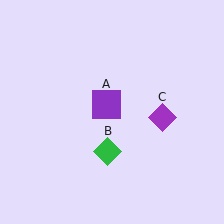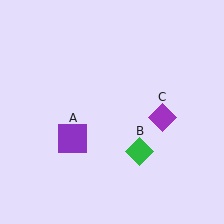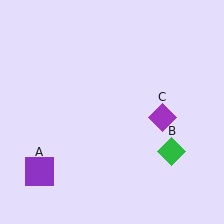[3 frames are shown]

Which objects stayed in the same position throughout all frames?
Purple diamond (object C) remained stationary.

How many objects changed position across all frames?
2 objects changed position: purple square (object A), green diamond (object B).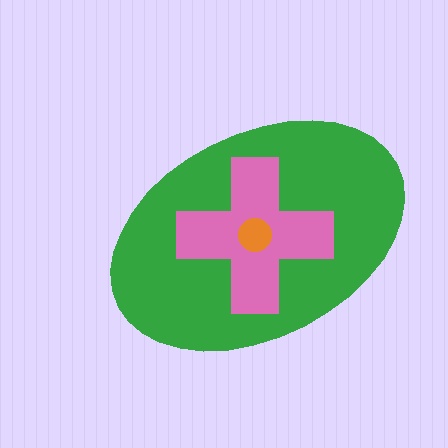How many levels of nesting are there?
3.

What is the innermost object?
The orange circle.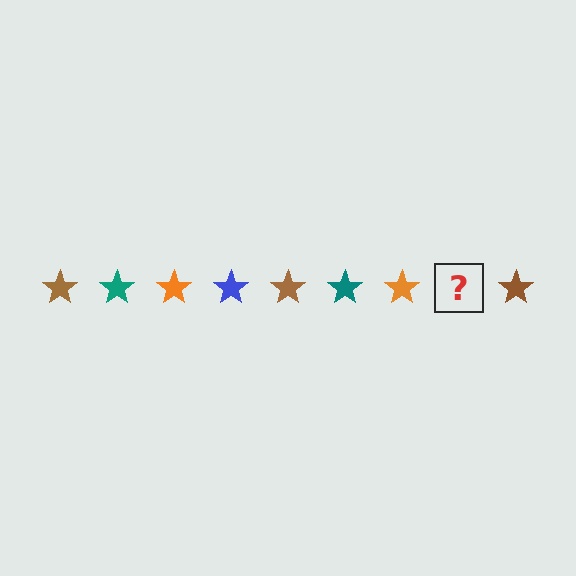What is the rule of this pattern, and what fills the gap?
The rule is that the pattern cycles through brown, teal, orange, blue stars. The gap should be filled with a blue star.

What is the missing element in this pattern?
The missing element is a blue star.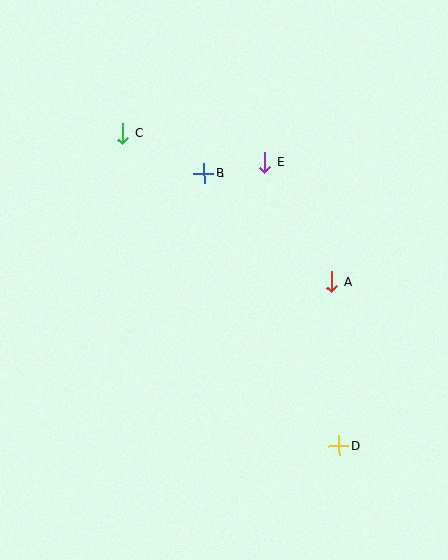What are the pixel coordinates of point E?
Point E is at (265, 163).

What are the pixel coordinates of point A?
Point A is at (332, 282).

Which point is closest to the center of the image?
Point A at (332, 282) is closest to the center.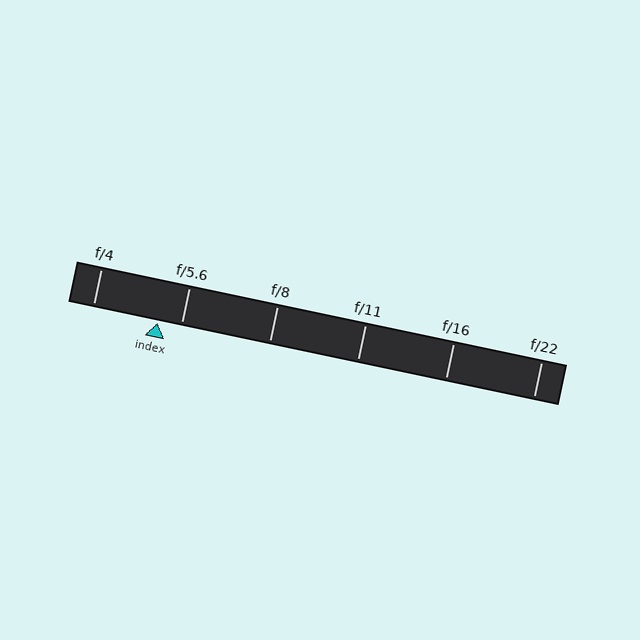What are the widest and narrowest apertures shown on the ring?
The widest aperture shown is f/4 and the narrowest is f/22.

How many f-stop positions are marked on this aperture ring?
There are 6 f-stop positions marked.